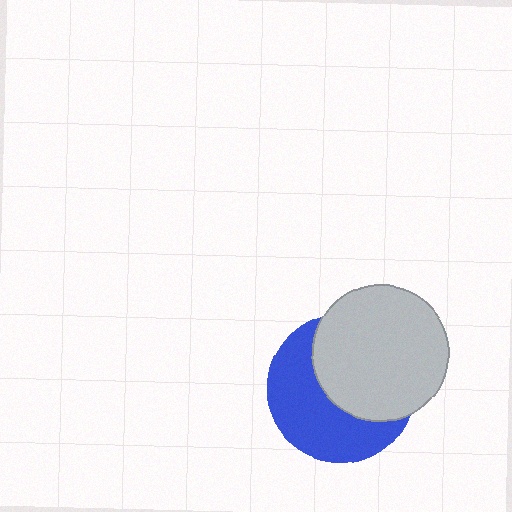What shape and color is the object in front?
The object in front is a light gray circle.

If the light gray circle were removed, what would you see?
You would see the complete blue circle.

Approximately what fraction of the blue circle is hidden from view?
Roughly 50% of the blue circle is hidden behind the light gray circle.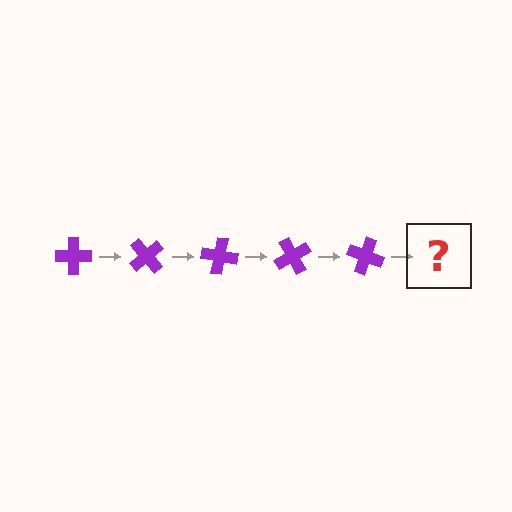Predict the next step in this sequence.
The next step is a purple cross rotated 250 degrees.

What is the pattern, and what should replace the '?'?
The pattern is that the cross rotates 50 degrees each step. The '?' should be a purple cross rotated 250 degrees.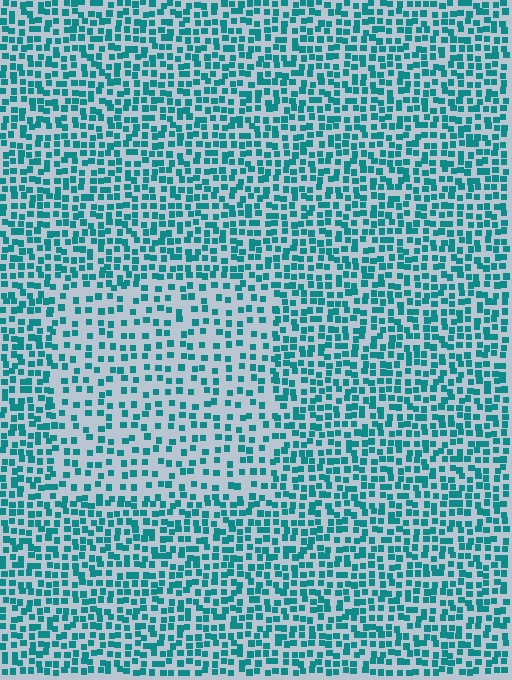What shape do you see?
I see a rectangle.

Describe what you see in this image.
The image contains small teal elements arranged at two different densities. A rectangle-shaped region is visible where the elements are less densely packed than the surrounding area.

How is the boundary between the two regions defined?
The boundary is defined by a change in element density (approximately 1.8x ratio). All elements are the same color, size, and shape.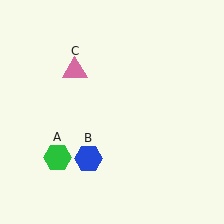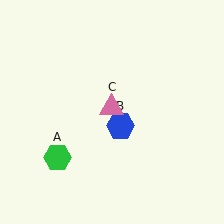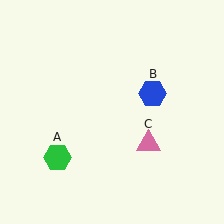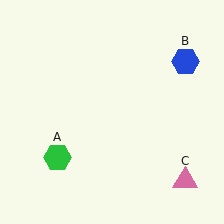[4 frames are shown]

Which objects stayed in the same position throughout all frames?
Green hexagon (object A) remained stationary.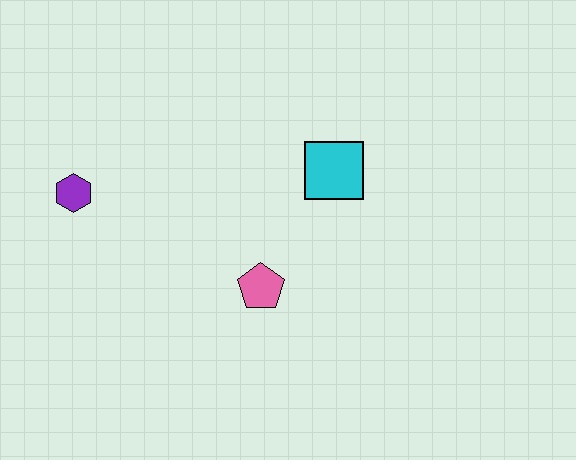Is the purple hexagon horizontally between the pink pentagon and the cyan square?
No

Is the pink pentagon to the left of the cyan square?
Yes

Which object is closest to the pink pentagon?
The cyan square is closest to the pink pentagon.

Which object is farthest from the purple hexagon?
The cyan square is farthest from the purple hexagon.